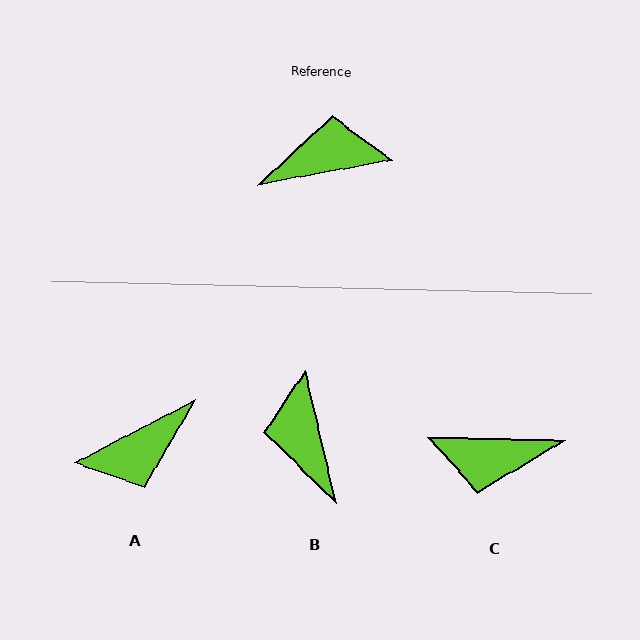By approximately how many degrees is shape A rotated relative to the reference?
Approximately 163 degrees clockwise.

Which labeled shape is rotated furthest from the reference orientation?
C, about 168 degrees away.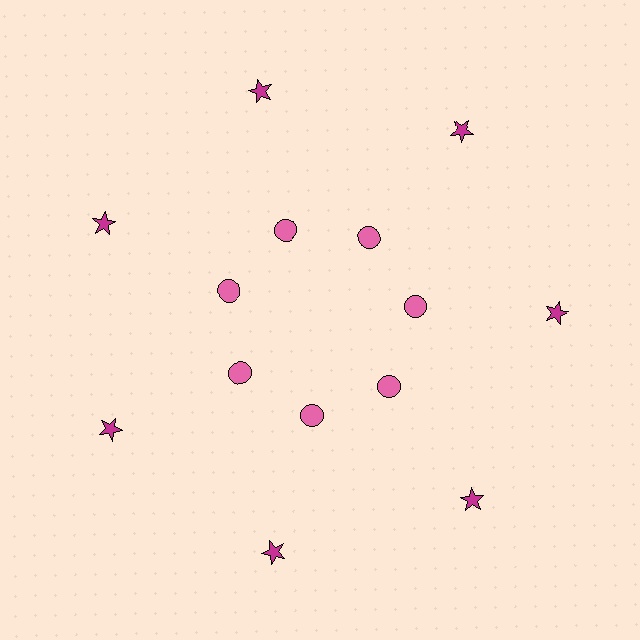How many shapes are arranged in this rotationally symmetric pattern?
There are 14 shapes, arranged in 7 groups of 2.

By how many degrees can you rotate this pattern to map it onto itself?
The pattern maps onto itself every 51 degrees of rotation.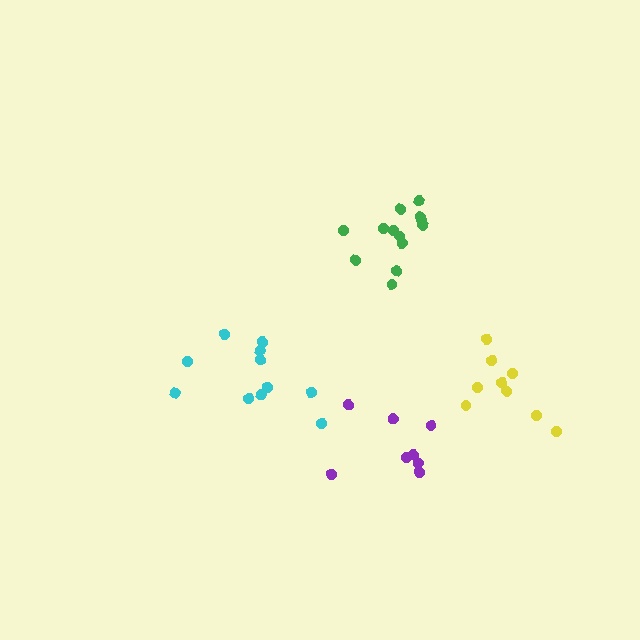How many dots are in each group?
Group 1: 13 dots, Group 2: 9 dots, Group 3: 8 dots, Group 4: 11 dots (41 total).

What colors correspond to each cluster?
The clusters are colored: green, yellow, purple, cyan.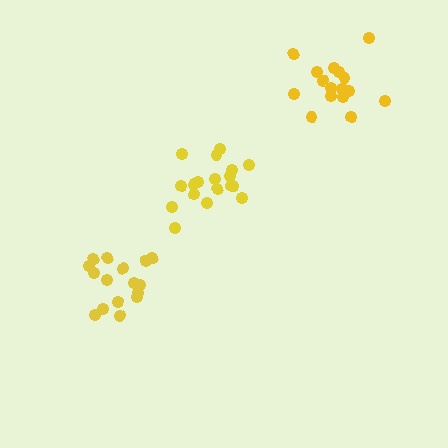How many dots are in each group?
Group 1: 16 dots, Group 2: 18 dots, Group 3: 16 dots (50 total).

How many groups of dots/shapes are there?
There are 3 groups.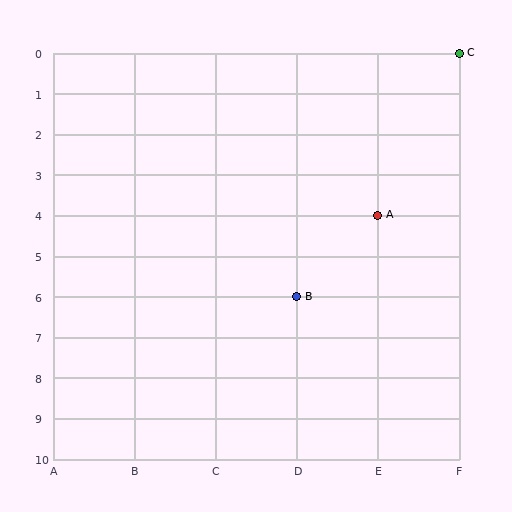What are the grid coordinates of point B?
Point B is at grid coordinates (D, 6).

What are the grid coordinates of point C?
Point C is at grid coordinates (F, 0).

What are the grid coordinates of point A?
Point A is at grid coordinates (E, 4).